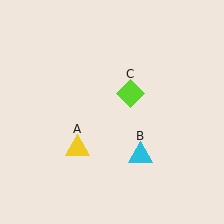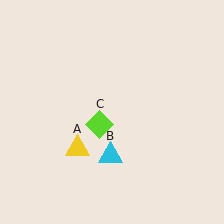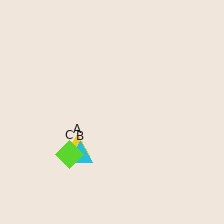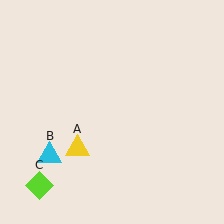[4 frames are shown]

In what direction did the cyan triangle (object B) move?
The cyan triangle (object B) moved left.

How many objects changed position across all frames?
2 objects changed position: cyan triangle (object B), lime diamond (object C).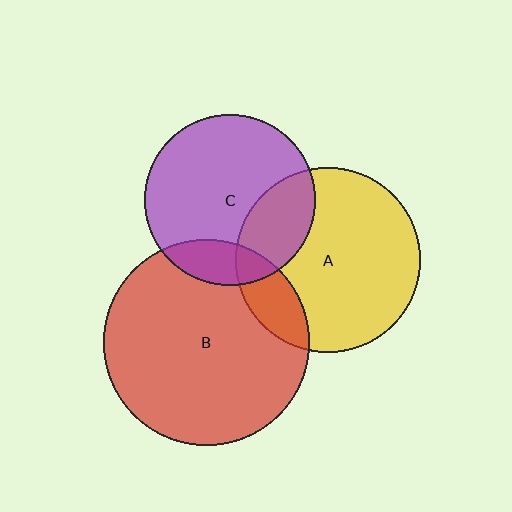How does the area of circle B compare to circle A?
Approximately 1.2 times.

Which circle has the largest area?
Circle B (red).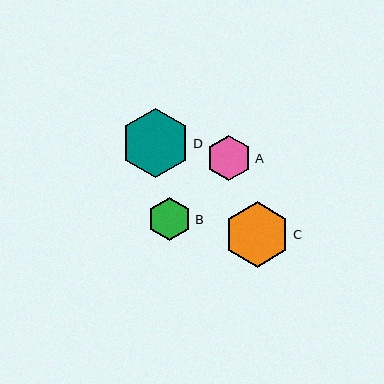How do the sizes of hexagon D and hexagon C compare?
Hexagon D and hexagon C are approximately the same size.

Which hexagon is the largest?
Hexagon D is the largest with a size of approximately 69 pixels.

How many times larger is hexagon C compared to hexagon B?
Hexagon C is approximately 1.5 times the size of hexagon B.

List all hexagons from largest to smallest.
From largest to smallest: D, C, A, B.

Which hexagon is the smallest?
Hexagon B is the smallest with a size of approximately 44 pixels.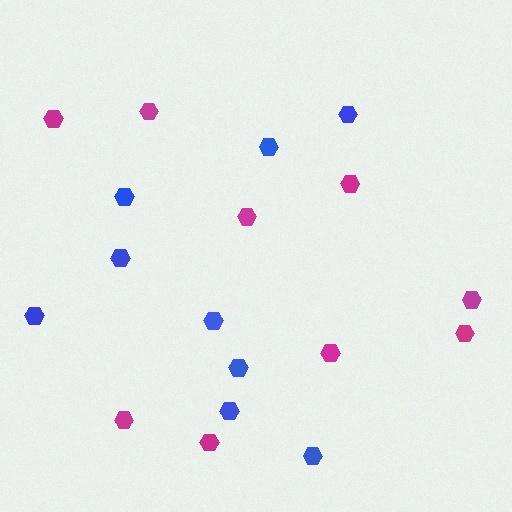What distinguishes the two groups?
There are 2 groups: one group of magenta hexagons (9) and one group of blue hexagons (9).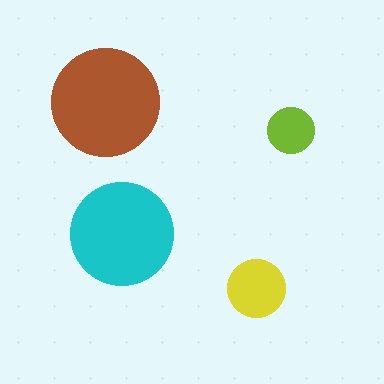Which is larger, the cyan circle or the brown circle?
The brown one.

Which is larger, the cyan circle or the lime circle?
The cyan one.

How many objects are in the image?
There are 4 objects in the image.